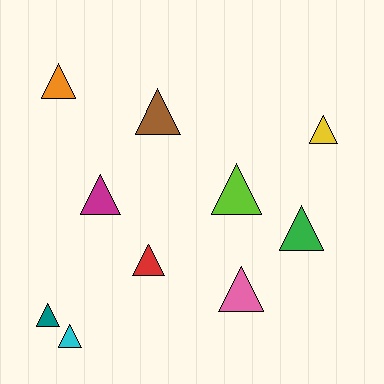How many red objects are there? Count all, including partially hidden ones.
There is 1 red object.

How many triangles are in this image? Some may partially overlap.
There are 10 triangles.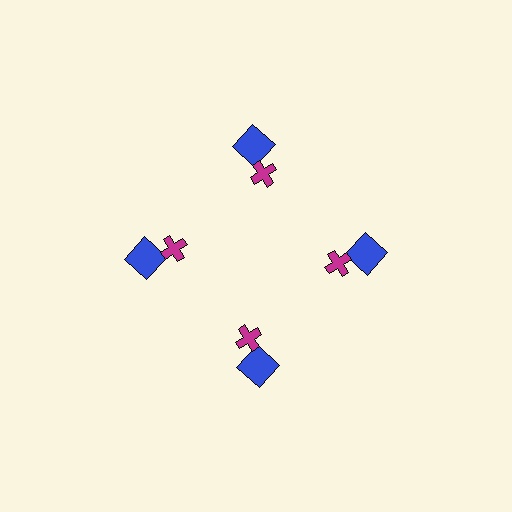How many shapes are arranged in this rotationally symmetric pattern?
There are 8 shapes, arranged in 4 groups of 2.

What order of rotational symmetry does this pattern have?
This pattern has 4-fold rotational symmetry.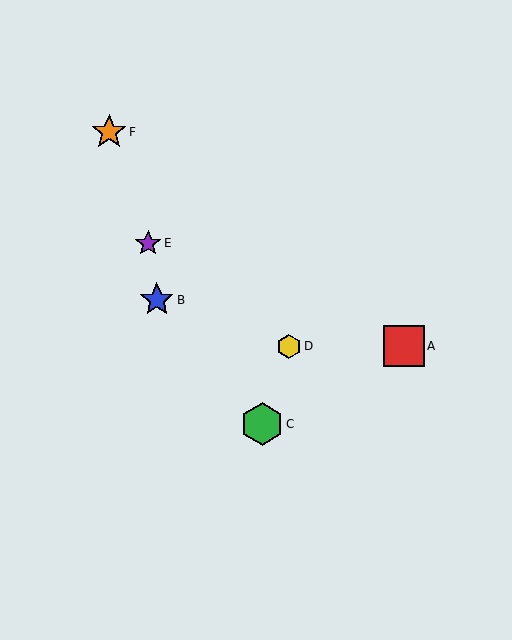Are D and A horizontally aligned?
Yes, both are at y≈346.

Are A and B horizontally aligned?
No, A is at y≈346 and B is at y≈300.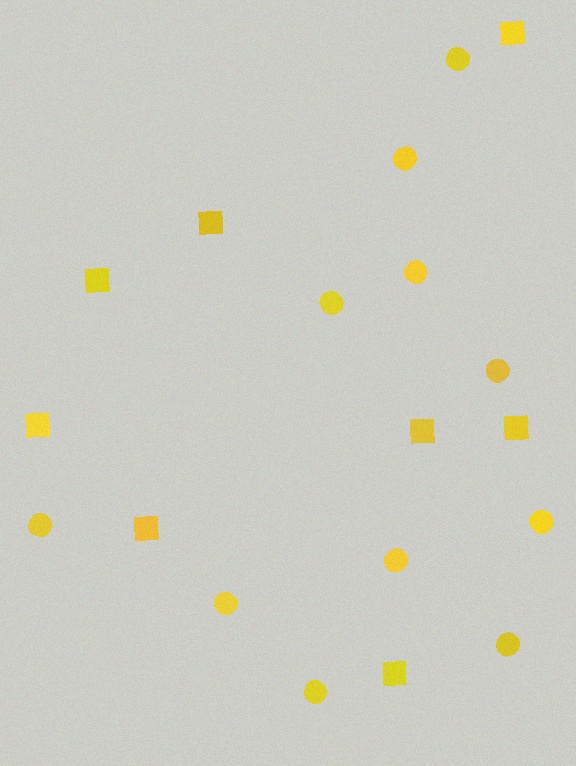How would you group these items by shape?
There are 2 groups: one group of squares (8) and one group of circles (11).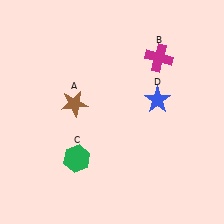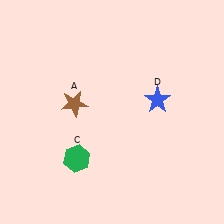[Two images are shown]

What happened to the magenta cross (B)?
The magenta cross (B) was removed in Image 2. It was in the top-right area of Image 1.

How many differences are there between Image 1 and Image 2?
There is 1 difference between the two images.